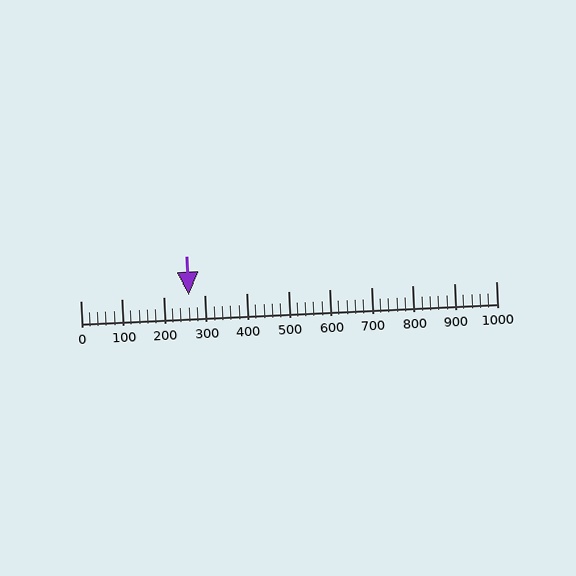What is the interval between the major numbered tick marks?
The major tick marks are spaced 100 units apart.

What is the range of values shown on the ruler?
The ruler shows values from 0 to 1000.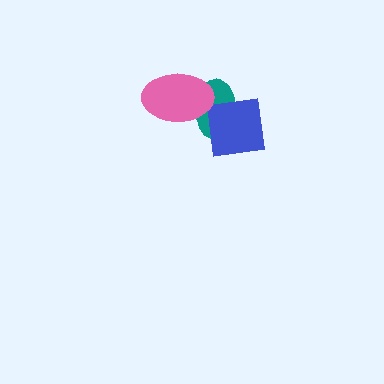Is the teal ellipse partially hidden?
Yes, it is partially covered by another shape.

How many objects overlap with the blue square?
1 object overlaps with the blue square.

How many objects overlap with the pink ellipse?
1 object overlaps with the pink ellipse.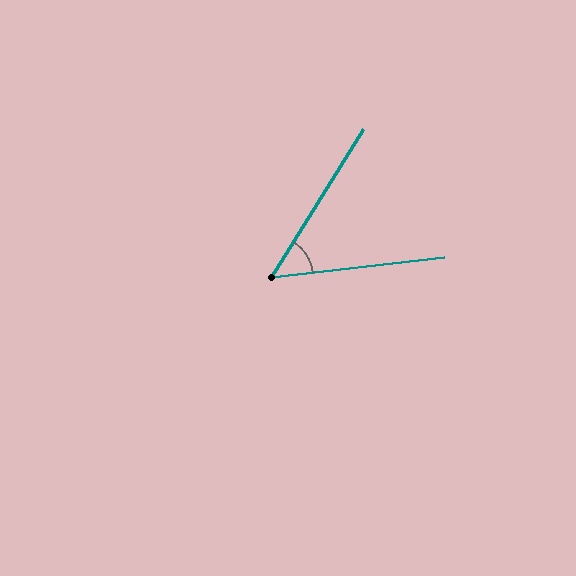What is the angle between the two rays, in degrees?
Approximately 52 degrees.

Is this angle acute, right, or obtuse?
It is acute.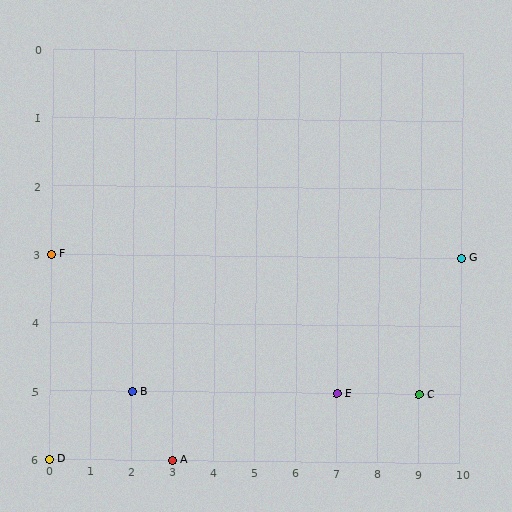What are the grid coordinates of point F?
Point F is at grid coordinates (0, 3).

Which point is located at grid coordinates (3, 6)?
Point A is at (3, 6).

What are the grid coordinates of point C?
Point C is at grid coordinates (9, 5).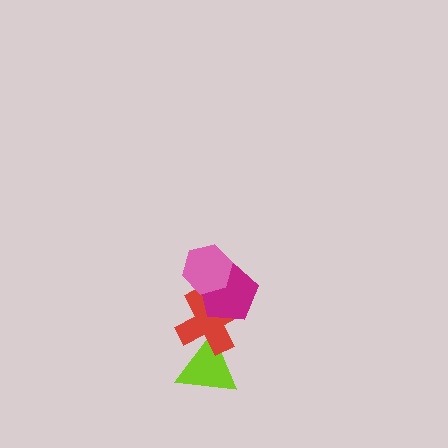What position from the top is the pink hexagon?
The pink hexagon is 1st from the top.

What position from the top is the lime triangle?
The lime triangle is 4th from the top.